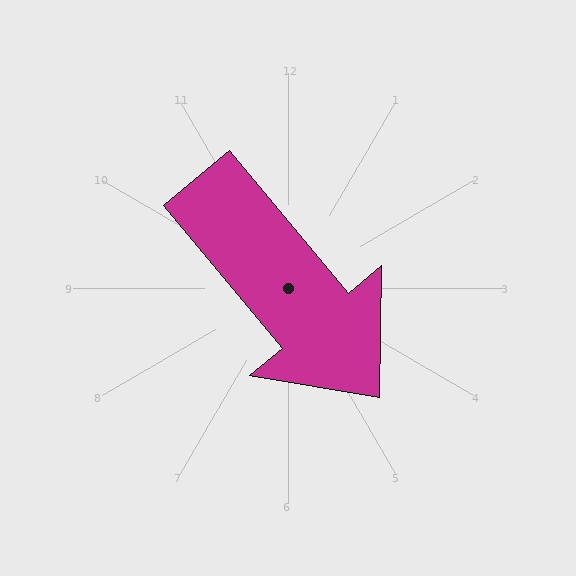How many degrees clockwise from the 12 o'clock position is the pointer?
Approximately 140 degrees.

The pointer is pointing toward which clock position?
Roughly 5 o'clock.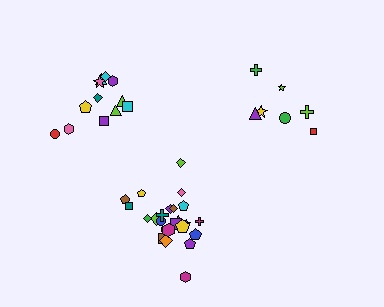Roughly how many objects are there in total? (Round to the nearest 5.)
Roughly 45 objects in total.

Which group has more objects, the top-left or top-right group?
The top-left group.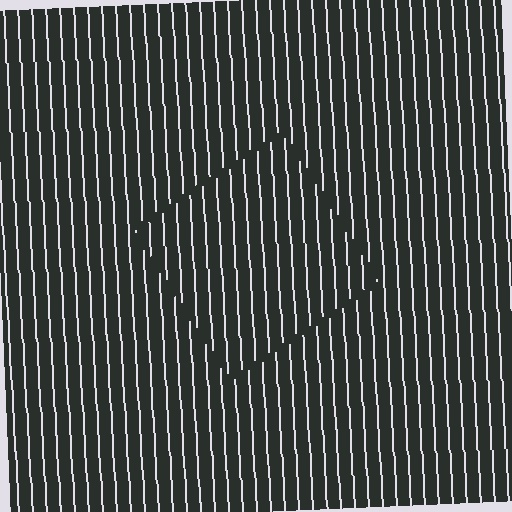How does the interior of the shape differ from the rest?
The interior of the shape contains the same grating, shifted by half a period — the contour is defined by the phase discontinuity where line-ends from the inner and outer gratings abut.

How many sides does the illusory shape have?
4 sides — the line-ends trace a square.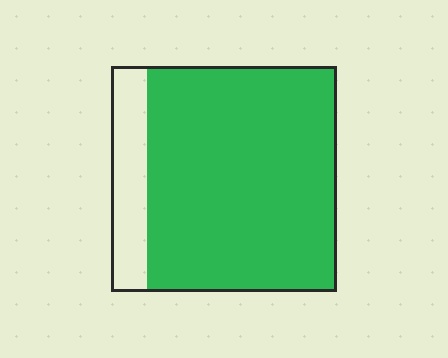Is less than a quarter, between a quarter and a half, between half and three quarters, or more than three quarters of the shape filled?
More than three quarters.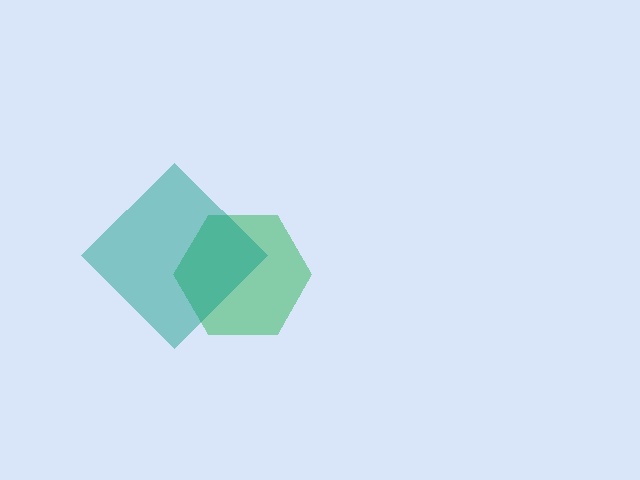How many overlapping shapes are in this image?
There are 2 overlapping shapes in the image.